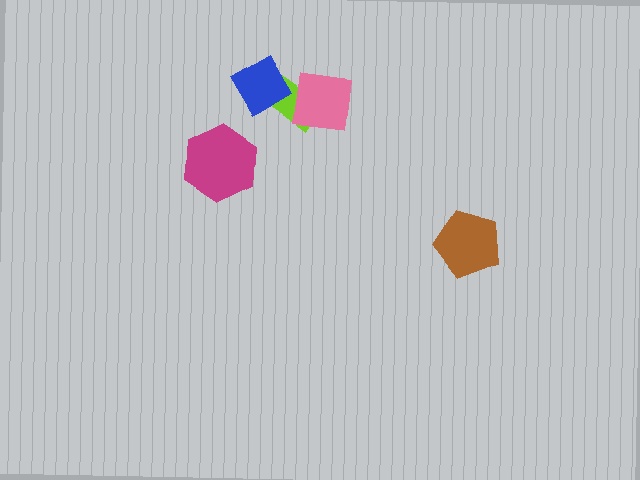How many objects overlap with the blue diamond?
1 object overlaps with the blue diamond.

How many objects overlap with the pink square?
1 object overlaps with the pink square.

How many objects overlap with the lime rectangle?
2 objects overlap with the lime rectangle.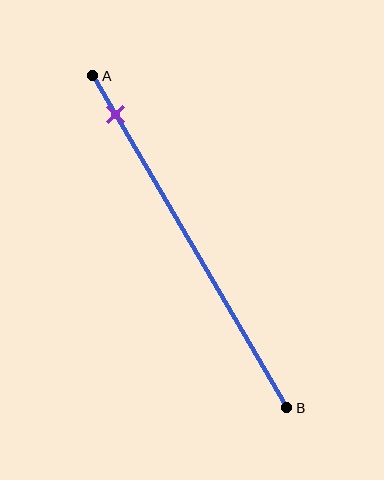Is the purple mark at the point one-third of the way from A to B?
No, the mark is at about 10% from A, not at the 33% one-third point.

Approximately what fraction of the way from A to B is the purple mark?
The purple mark is approximately 10% of the way from A to B.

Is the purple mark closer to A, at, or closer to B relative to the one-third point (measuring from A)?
The purple mark is closer to point A than the one-third point of segment AB.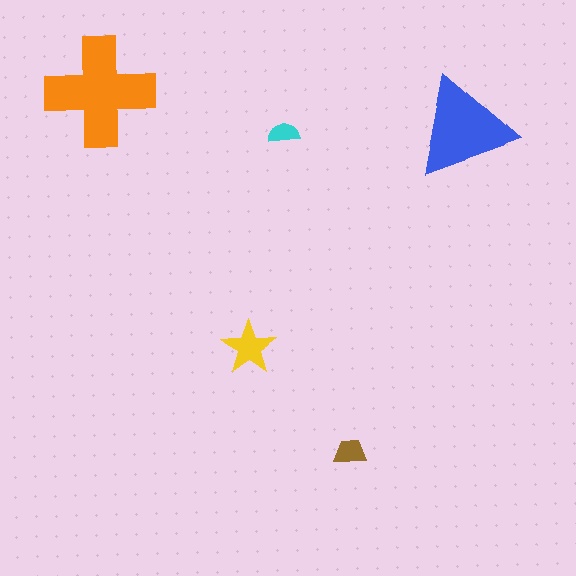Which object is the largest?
The orange cross.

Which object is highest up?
The orange cross is topmost.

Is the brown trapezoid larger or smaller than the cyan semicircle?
Larger.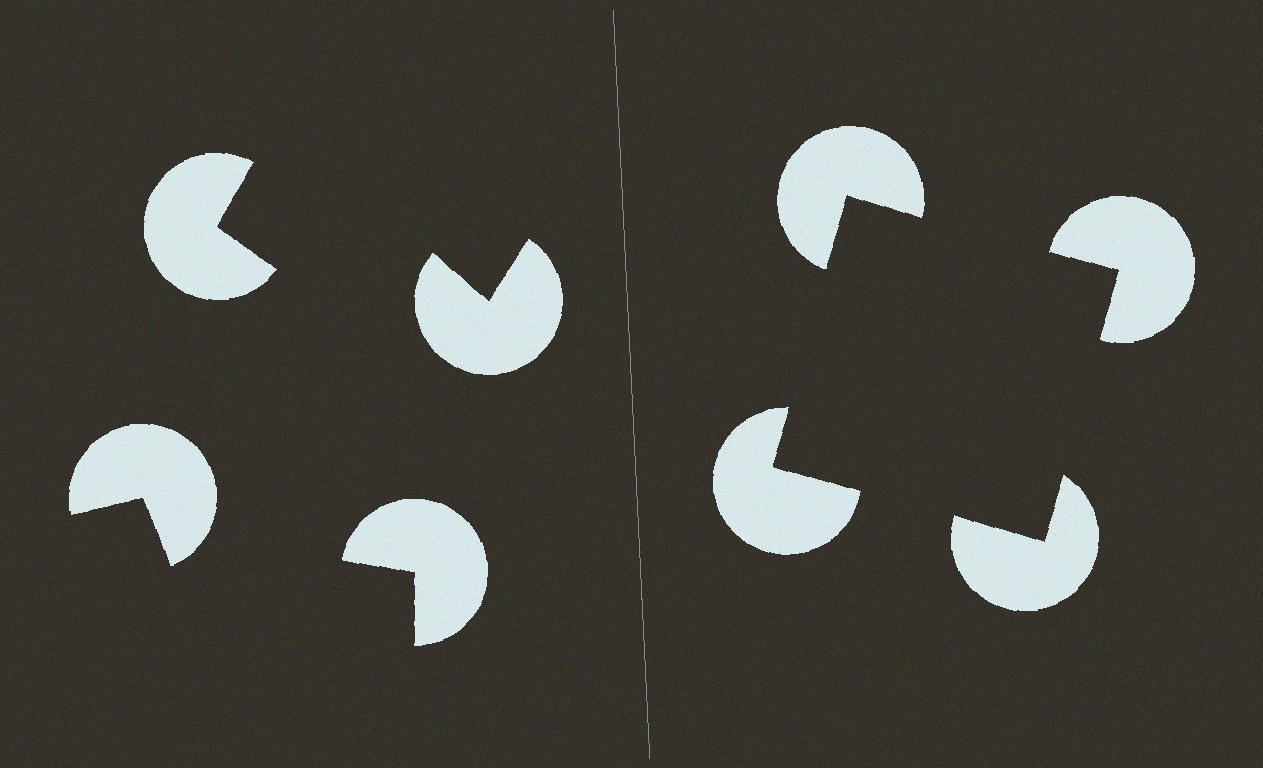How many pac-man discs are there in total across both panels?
8 — 4 on each side.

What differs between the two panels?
The pac-man discs are positioned identically on both sides; only the wedge orientations differ. On the right they align to a square; on the left they are misaligned.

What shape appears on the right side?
An illusory square.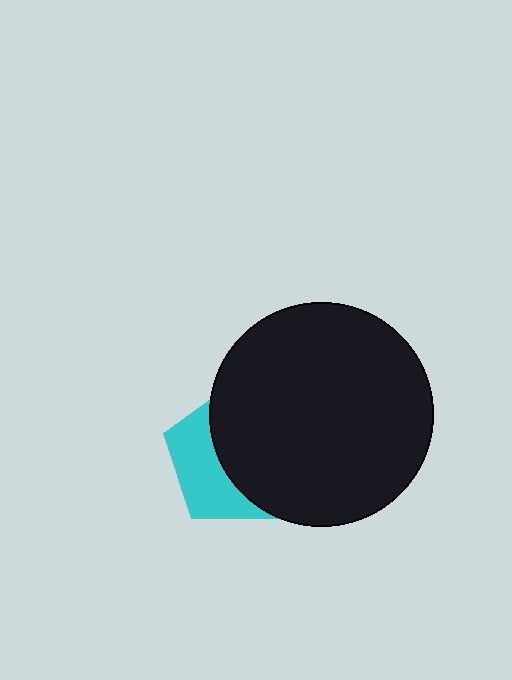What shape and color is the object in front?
The object in front is a black circle.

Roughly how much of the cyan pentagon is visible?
A small part of it is visible (roughly 40%).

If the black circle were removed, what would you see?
You would see the complete cyan pentagon.